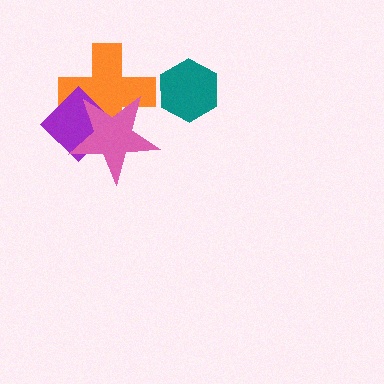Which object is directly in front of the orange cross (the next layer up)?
The purple diamond is directly in front of the orange cross.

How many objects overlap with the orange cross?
2 objects overlap with the orange cross.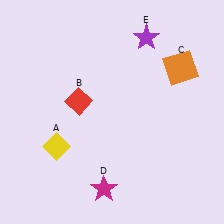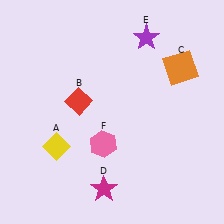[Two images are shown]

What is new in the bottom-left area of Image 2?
A pink hexagon (F) was added in the bottom-left area of Image 2.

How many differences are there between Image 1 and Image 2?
There is 1 difference between the two images.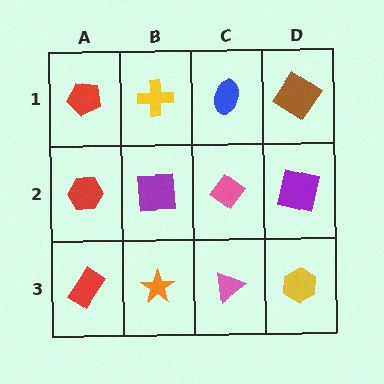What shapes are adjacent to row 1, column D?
A purple square (row 2, column D), a blue ellipse (row 1, column C).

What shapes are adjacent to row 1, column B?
A purple square (row 2, column B), a red pentagon (row 1, column A), a blue ellipse (row 1, column C).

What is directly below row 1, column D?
A purple square.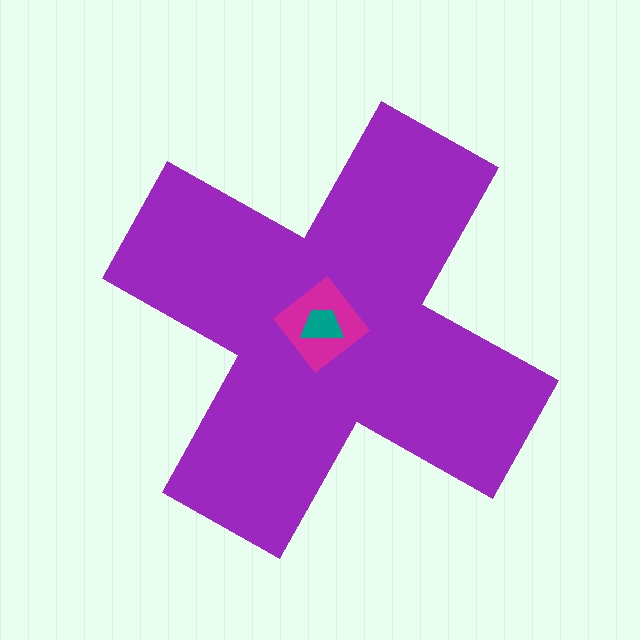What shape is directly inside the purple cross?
The magenta diamond.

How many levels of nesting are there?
3.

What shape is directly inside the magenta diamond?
The teal trapezoid.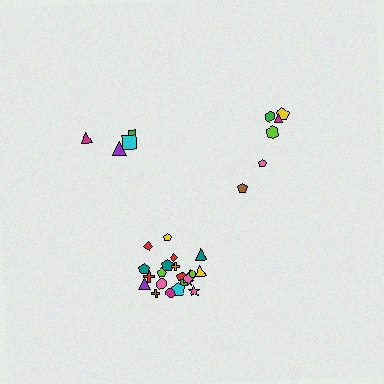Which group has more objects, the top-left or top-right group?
The top-right group.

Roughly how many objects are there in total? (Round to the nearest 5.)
Roughly 30 objects in total.